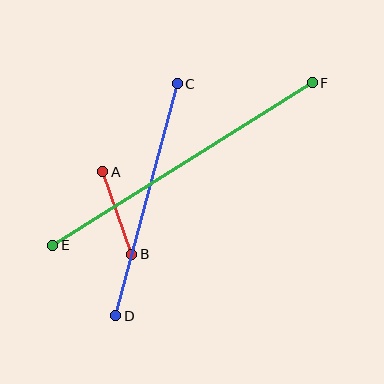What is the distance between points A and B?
The distance is approximately 87 pixels.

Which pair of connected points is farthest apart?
Points E and F are farthest apart.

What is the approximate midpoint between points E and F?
The midpoint is at approximately (182, 164) pixels.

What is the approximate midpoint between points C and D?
The midpoint is at approximately (146, 200) pixels.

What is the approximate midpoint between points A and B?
The midpoint is at approximately (117, 213) pixels.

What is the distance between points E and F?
The distance is approximately 306 pixels.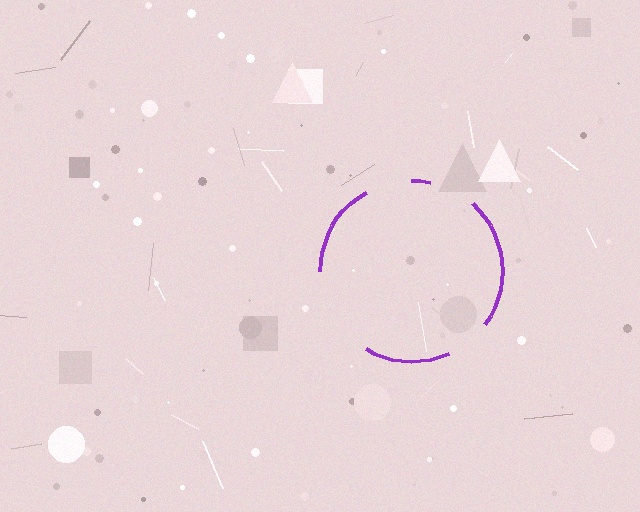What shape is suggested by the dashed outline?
The dashed outline suggests a circle.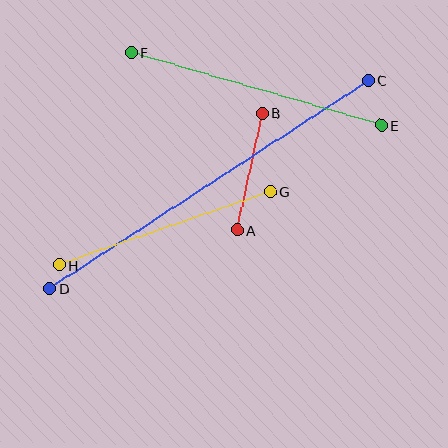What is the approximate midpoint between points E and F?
The midpoint is at approximately (256, 89) pixels.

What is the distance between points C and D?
The distance is approximately 380 pixels.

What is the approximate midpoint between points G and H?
The midpoint is at approximately (165, 228) pixels.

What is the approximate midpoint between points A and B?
The midpoint is at approximately (250, 172) pixels.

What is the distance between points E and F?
The distance is approximately 260 pixels.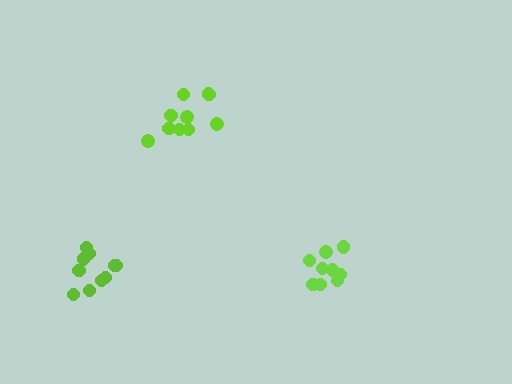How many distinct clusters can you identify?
There are 3 distinct clusters.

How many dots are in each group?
Group 1: 10 dots, Group 2: 10 dots, Group 3: 10 dots (30 total).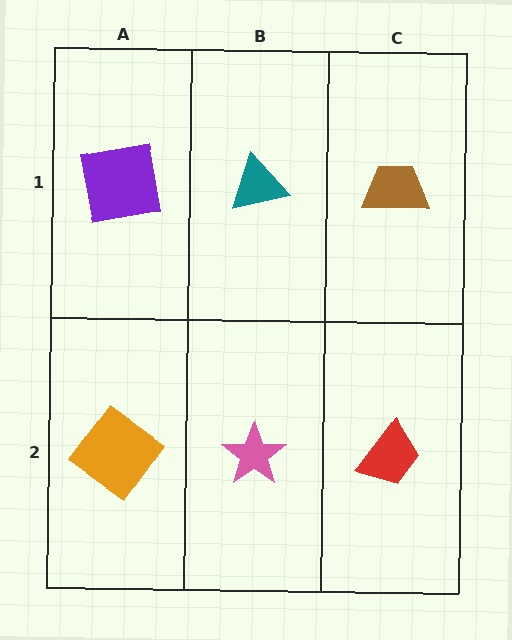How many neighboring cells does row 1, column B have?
3.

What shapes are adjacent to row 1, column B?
A pink star (row 2, column B), a purple square (row 1, column A), a brown trapezoid (row 1, column C).